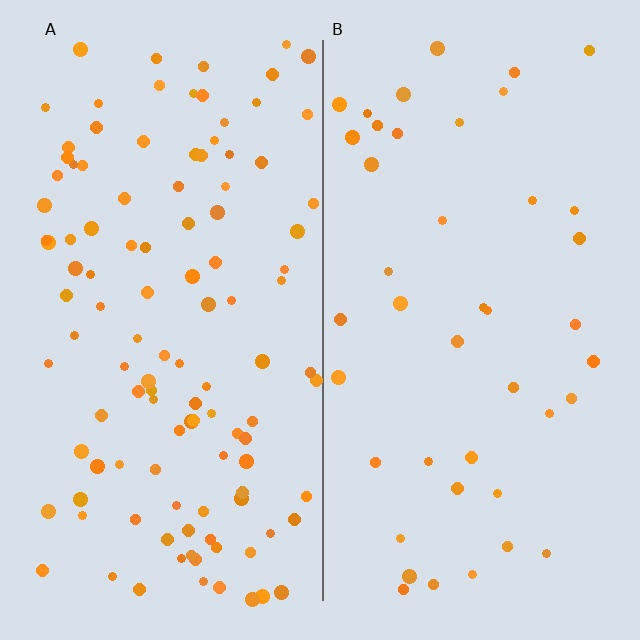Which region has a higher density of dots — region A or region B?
A (the left).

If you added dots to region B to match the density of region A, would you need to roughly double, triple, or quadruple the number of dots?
Approximately triple.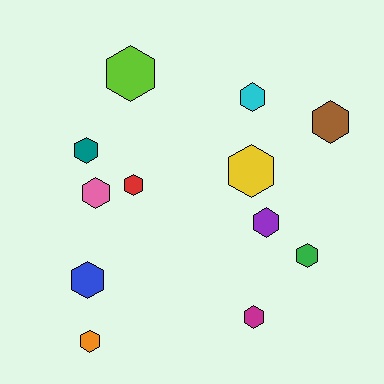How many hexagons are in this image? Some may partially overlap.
There are 12 hexagons.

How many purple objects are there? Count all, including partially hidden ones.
There is 1 purple object.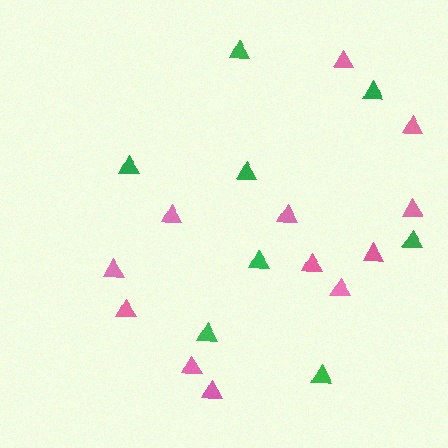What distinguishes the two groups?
There are 2 groups: one group of pink triangles (12) and one group of green triangles (8).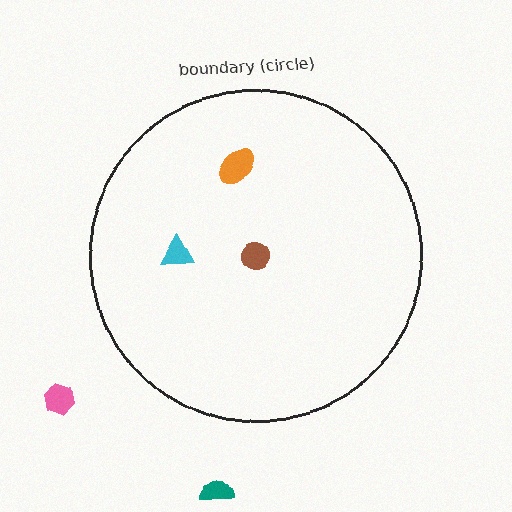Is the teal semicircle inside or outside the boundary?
Outside.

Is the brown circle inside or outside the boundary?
Inside.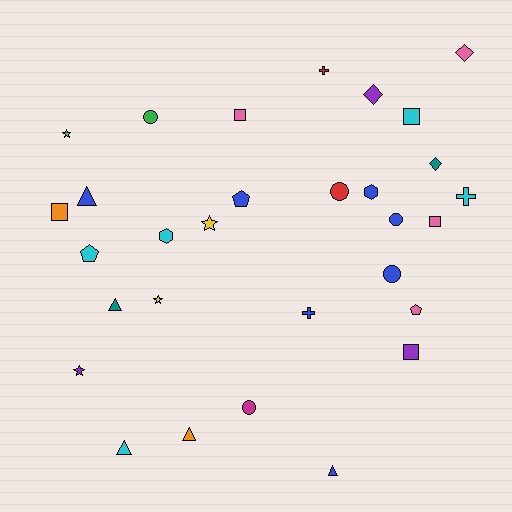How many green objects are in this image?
There is 1 green object.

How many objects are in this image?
There are 30 objects.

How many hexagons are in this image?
There are 2 hexagons.